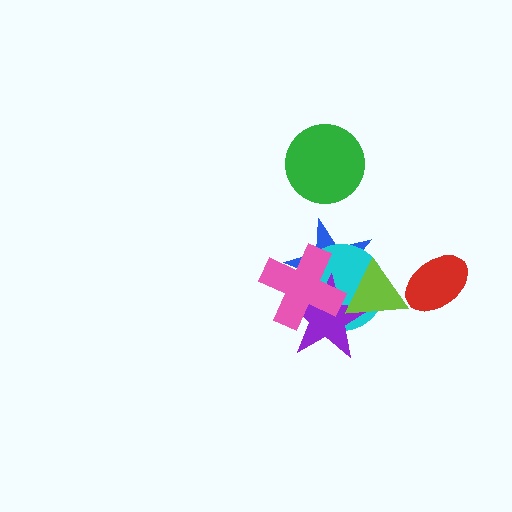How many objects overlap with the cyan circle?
4 objects overlap with the cyan circle.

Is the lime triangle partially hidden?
No, no other shape covers it.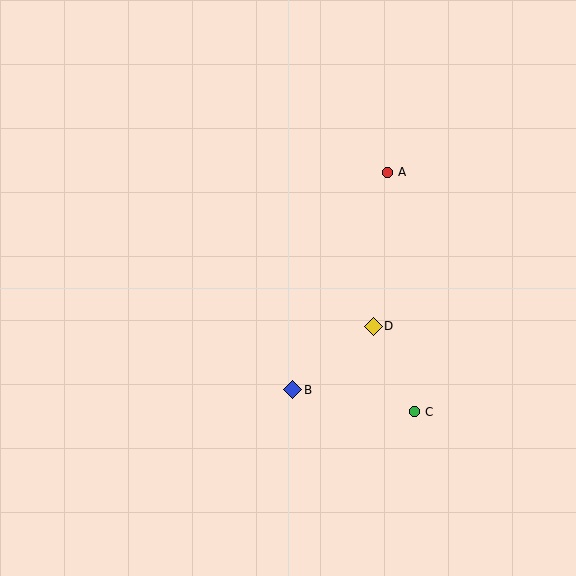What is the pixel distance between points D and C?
The distance between D and C is 95 pixels.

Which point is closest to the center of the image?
Point D at (373, 326) is closest to the center.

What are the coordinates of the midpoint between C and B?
The midpoint between C and B is at (353, 401).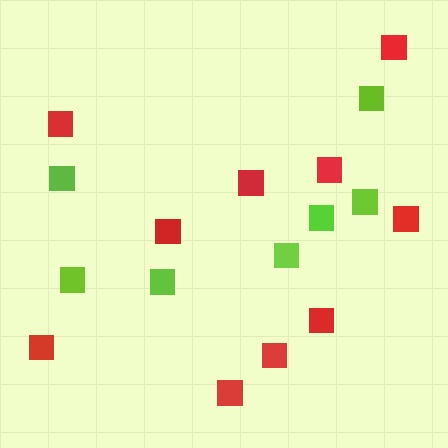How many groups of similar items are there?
There are 2 groups: one group of lime squares (7) and one group of red squares (10).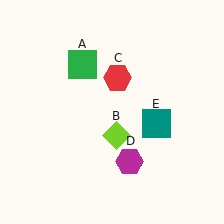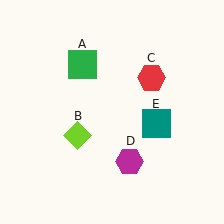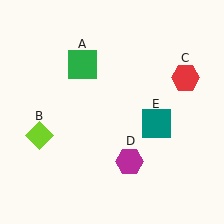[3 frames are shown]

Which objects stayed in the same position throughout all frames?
Green square (object A) and magenta hexagon (object D) and teal square (object E) remained stationary.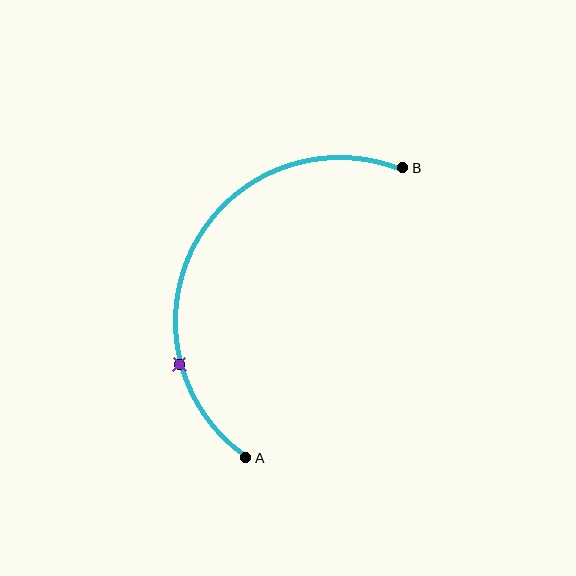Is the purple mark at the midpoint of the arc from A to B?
No. The purple mark lies on the arc but is closer to endpoint A. The arc midpoint would be at the point on the curve equidistant along the arc from both A and B.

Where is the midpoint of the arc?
The arc midpoint is the point on the curve farthest from the straight line joining A and B. It sits to the left of that line.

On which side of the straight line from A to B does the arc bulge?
The arc bulges to the left of the straight line connecting A and B.